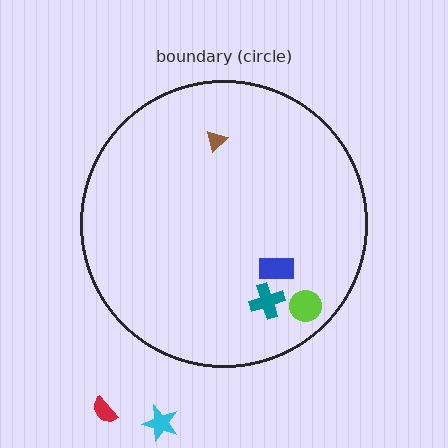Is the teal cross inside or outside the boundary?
Inside.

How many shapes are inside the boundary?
4 inside, 2 outside.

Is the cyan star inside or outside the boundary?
Outside.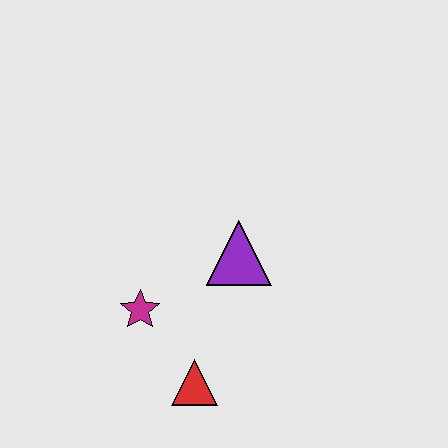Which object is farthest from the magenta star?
The purple triangle is farthest from the magenta star.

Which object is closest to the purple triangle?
The magenta star is closest to the purple triangle.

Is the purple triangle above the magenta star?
Yes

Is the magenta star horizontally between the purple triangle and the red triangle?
No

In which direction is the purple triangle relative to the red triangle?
The purple triangle is above the red triangle.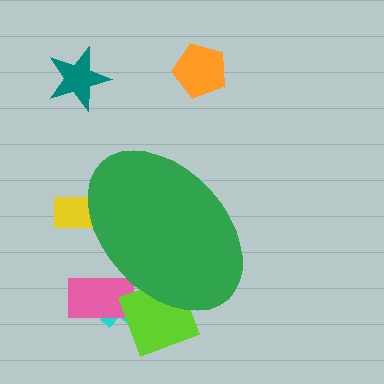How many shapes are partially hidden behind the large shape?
4 shapes are partially hidden.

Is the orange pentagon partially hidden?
No, the orange pentagon is fully visible.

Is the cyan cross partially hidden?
Yes, the cyan cross is partially hidden behind the green ellipse.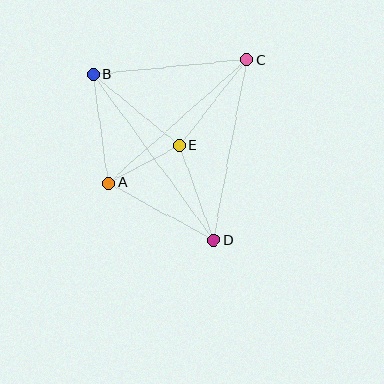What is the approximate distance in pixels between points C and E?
The distance between C and E is approximately 110 pixels.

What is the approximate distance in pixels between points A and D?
The distance between A and D is approximately 120 pixels.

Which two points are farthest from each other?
Points B and D are farthest from each other.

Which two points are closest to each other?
Points A and E are closest to each other.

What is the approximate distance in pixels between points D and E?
The distance between D and E is approximately 101 pixels.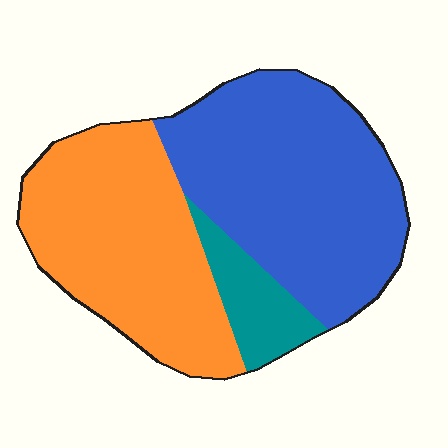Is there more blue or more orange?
Blue.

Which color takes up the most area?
Blue, at roughly 50%.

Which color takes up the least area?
Teal, at roughly 10%.